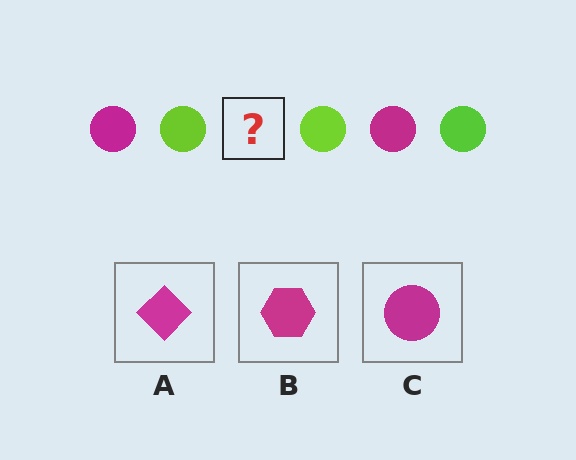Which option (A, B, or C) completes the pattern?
C.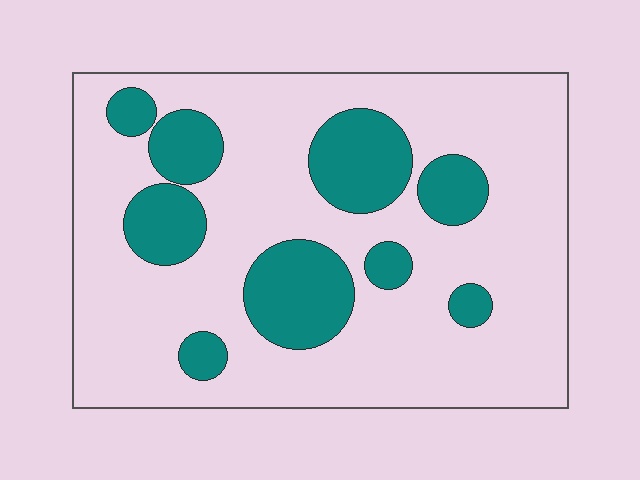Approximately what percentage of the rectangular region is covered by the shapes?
Approximately 25%.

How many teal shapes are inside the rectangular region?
9.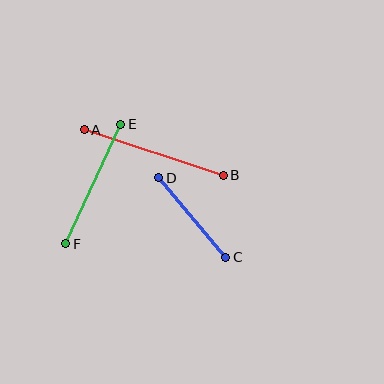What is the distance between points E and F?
The distance is approximately 132 pixels.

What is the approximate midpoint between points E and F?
The midpoint is at approximately (93, 184) pixels.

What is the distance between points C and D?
The distance is approximately 104 pixels.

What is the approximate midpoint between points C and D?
The midpoint is at approximately (192, 218) pixels.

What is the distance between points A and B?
The distance is approximately 146 pixels.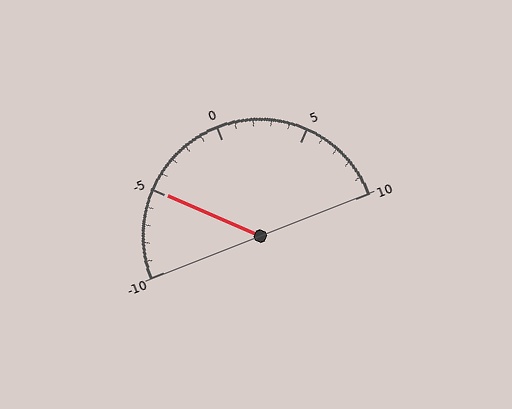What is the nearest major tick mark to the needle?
The nearest major tick mark is -5.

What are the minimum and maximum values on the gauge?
The gauge ranges from -10 to 10.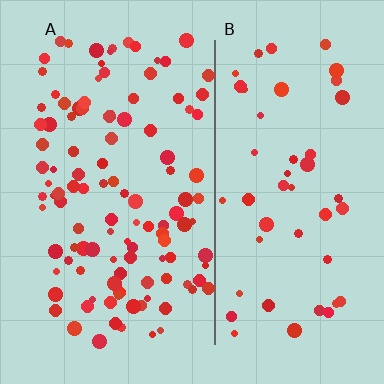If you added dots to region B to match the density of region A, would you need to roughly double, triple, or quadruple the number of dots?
Approximately double.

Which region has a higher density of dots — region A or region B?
A (the left).